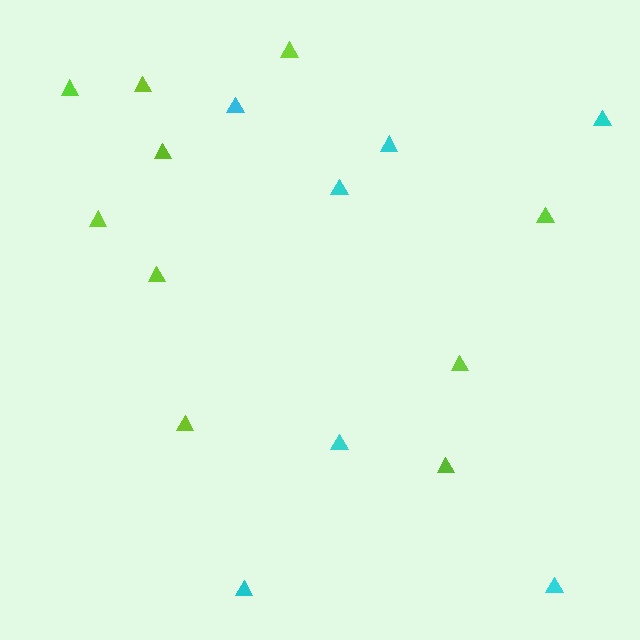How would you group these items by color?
There are 2 groups: one group of cyan triangles (7) and one group of lime triangles (10).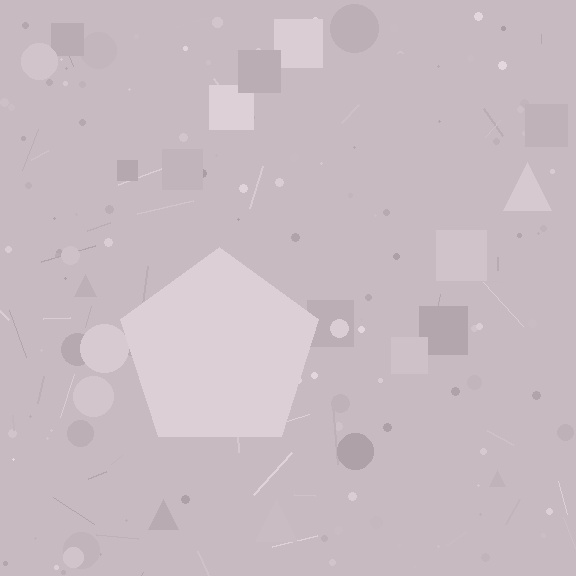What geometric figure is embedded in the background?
A pentagon is embedded in the background.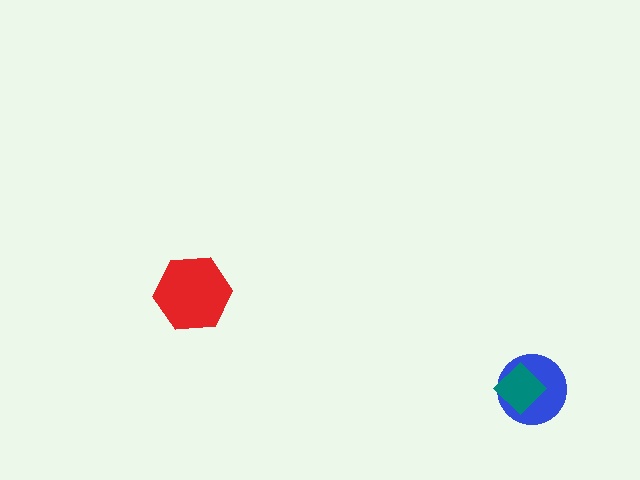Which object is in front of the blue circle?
The teal diamond is in front of the blue circle.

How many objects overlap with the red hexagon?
0 objects overlap with the red hexagon.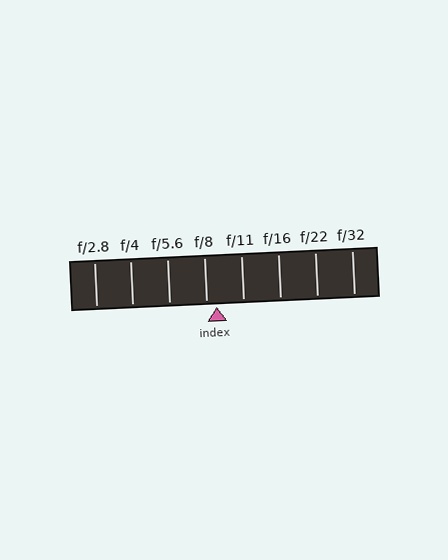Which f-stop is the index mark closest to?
The index mark is closest to f/8.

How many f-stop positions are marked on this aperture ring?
There are 8 f-stop positions marked.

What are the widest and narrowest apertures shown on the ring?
The widest aperture shown is f/2.8 and the narrowest is f/32.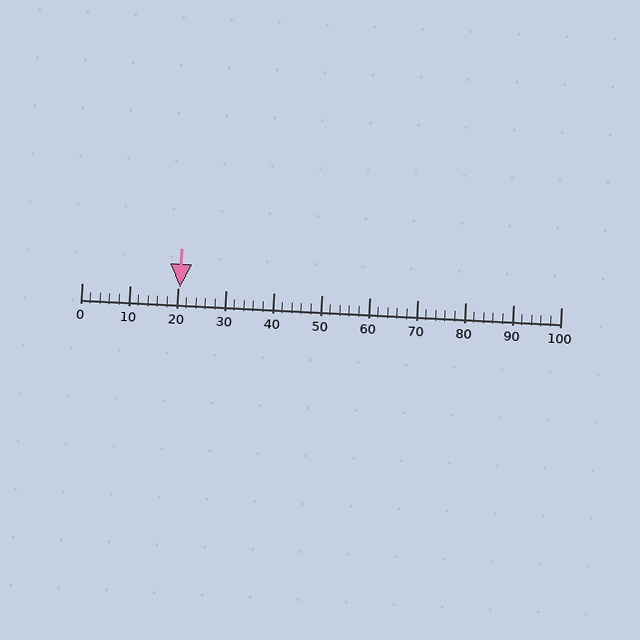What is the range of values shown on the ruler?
The ruler shows values from 0 to 100.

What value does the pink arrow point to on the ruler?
The pink arrow points to approximately 20.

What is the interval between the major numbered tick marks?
The major tick marks are spaced 10 units apart.